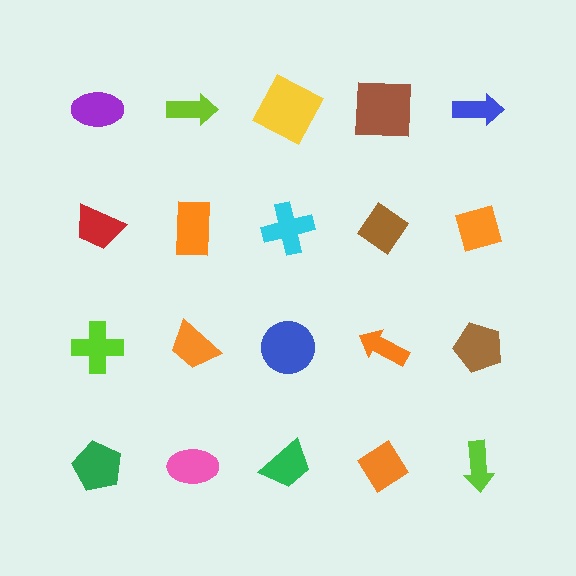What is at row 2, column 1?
A red trapezoid.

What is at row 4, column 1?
A green pentagon.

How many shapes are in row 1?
5 shapes.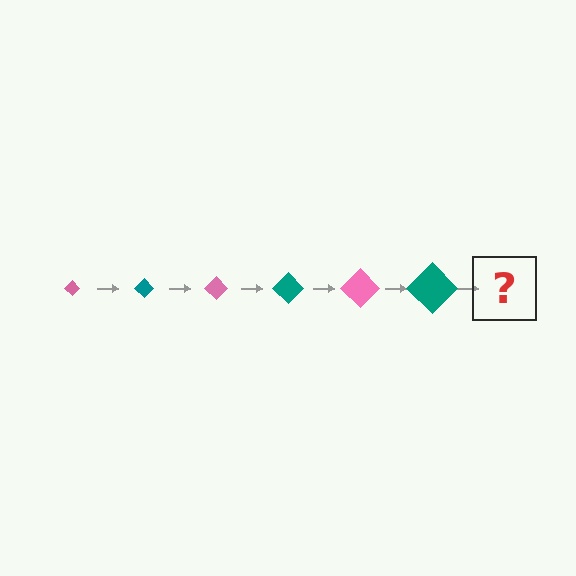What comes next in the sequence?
The next element should be a pink diamond, larger than the previous one.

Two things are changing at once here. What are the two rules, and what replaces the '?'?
The two rules are that the diamond grows larger each step and the color cycles through pink and teal. The '?' should be a pink diamond, larger than the previous one.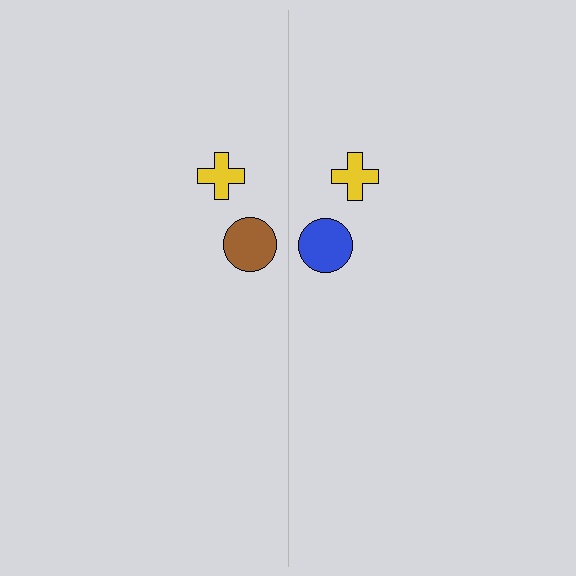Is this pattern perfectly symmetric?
No, the pattern is not perfectly symmetric. The blue circle on the right side breaks the symmetry — its mirror counterpart is brown.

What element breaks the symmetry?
The blue circle on the right side breaks the symmetry — its mirror counterpart is brown.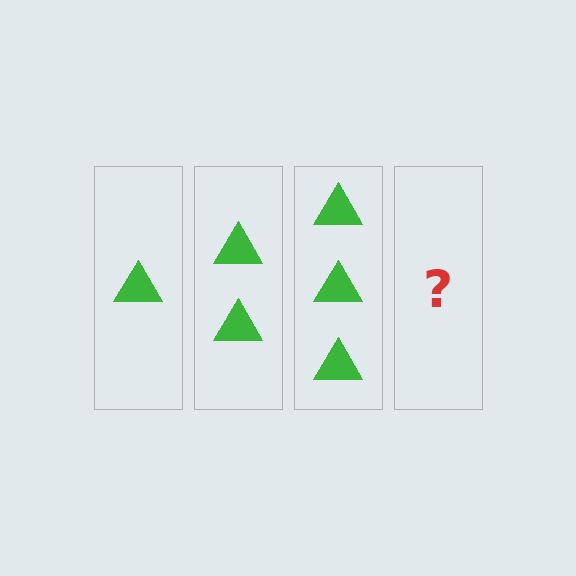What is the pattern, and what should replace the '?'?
The pattern is that each step adds one more triangle. The '?' should be 4 triangles.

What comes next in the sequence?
The next element should be 4 triangles.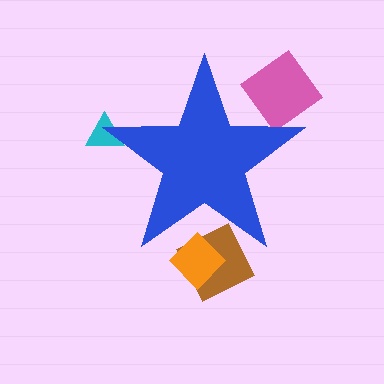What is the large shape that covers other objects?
A blue star.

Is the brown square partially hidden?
Yes, the brown square is partially hidden behind the blue star.